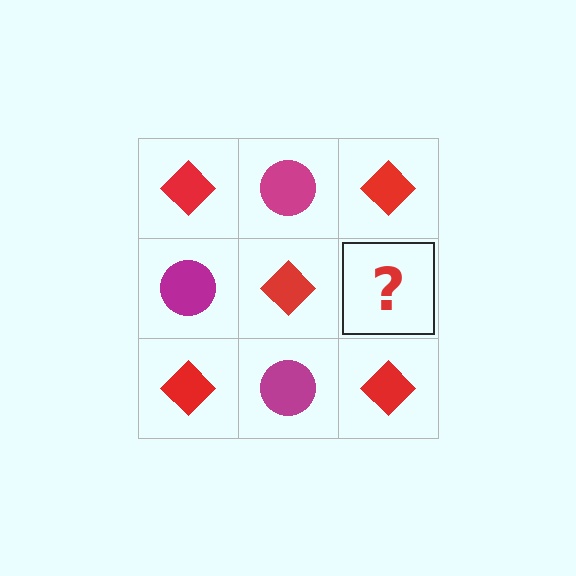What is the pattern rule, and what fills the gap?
The rule is that it alternates red diamond and magenta circle in a checkerboard pattern. The gap should be filled with a magenta circle.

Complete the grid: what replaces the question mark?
The question mark should be replaced with a magenta circle.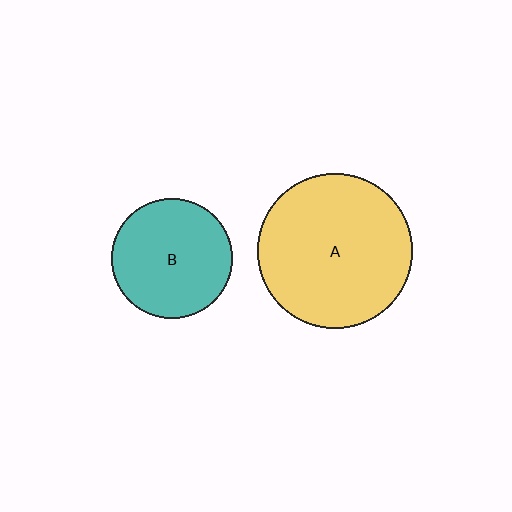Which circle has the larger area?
Circle A (yellow).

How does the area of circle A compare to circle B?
Approximately 1.7 times.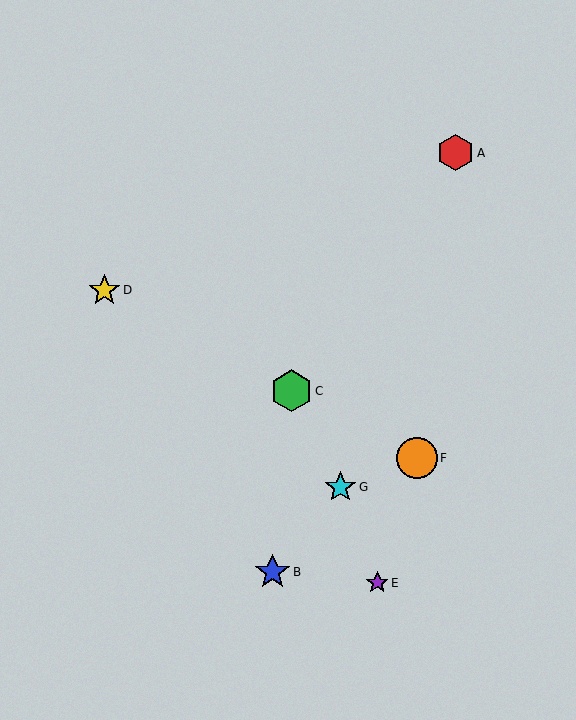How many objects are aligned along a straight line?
3 objects (C, D, F) are aligned along a straight line.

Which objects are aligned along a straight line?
Objects C, D, F are aligned along a straight line.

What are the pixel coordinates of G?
Object G is at (340, 487).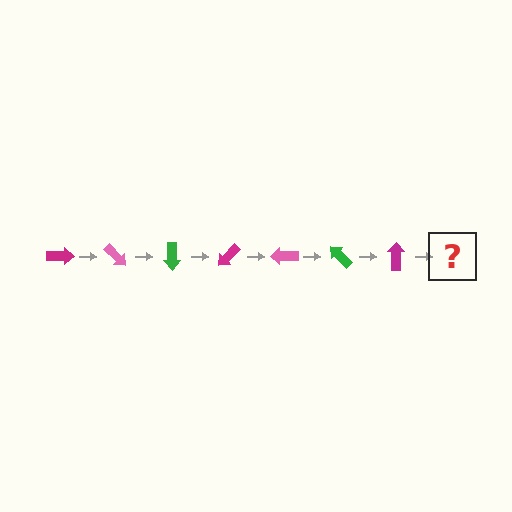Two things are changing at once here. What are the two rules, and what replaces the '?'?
The two rules are that it rotates 45 degrees each step and the color cycles through magenta, pink, and green. The '?' should be a pink arrow, rotated 315 degrees from the start.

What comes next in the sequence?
The next element should be a pink arrow, rotated 315 degrees from the start.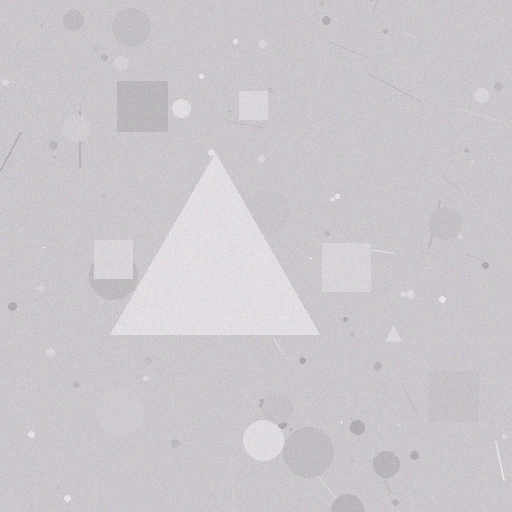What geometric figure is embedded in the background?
A triangle is embedded in the background.